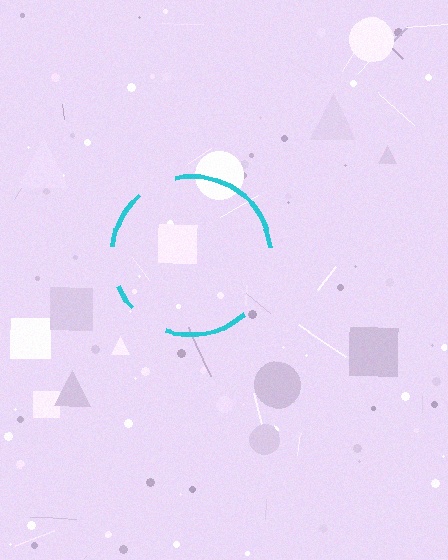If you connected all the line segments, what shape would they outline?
They would outline a circle.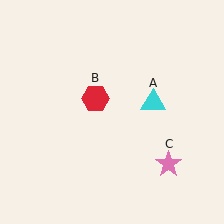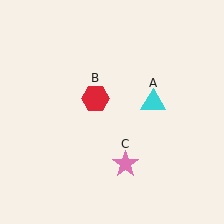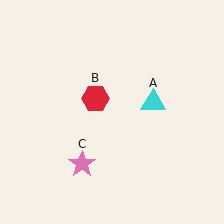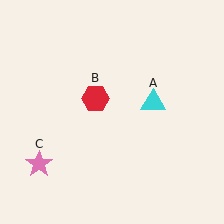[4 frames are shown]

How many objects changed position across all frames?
1 object changed position: pink star (object C).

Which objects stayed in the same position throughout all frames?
Cyan triangle (object A) and red hexagon (object B) remained stationary.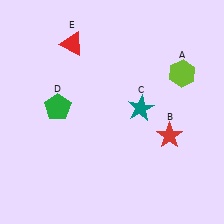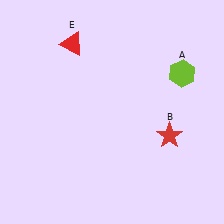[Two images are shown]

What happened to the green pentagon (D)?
The green pentagon (D) was removed in Image 2. It was in the top-left area of Image 1.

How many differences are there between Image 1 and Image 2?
There are 2 differences between the two images.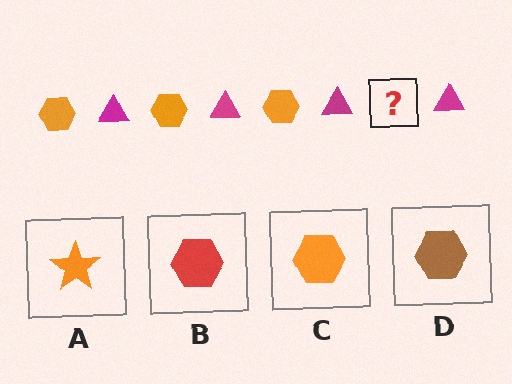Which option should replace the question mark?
Option C.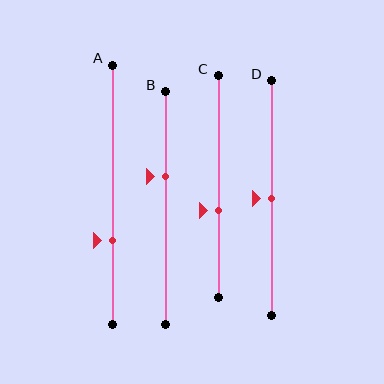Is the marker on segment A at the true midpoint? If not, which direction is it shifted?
No, the marker on segment A is shifted downward by about 18% of the segment length.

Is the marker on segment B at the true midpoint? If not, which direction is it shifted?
No, the marker on segment B is shifted upward by about 14% of the segment length.